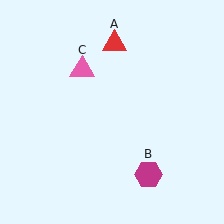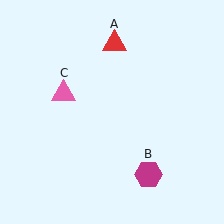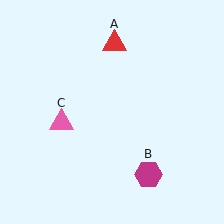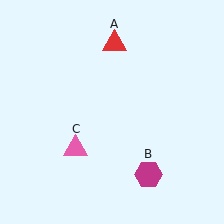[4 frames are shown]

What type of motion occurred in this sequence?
The pink triangle (object C) rotated counterclockwise around the center of the scene.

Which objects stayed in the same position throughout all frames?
Red triangle (object A) and magenta hexagon (object B) remained stationary.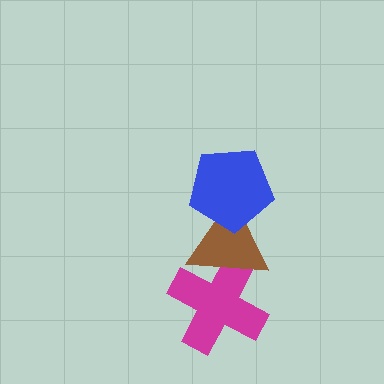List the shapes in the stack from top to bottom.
From top to bottom: the blue pentagon, the brown triangle, the magenta cross.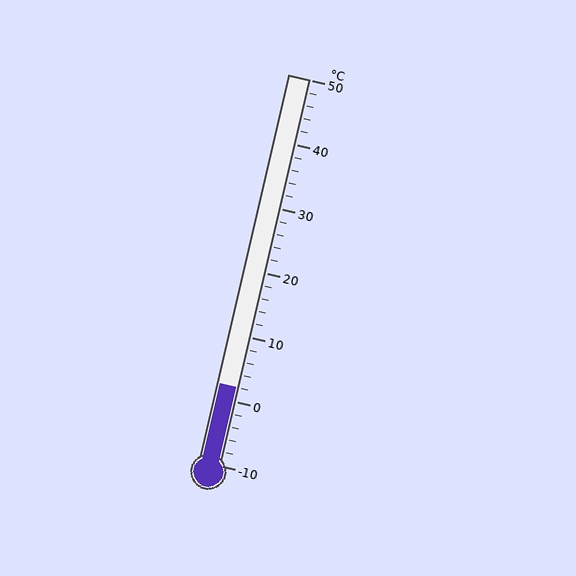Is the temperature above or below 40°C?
The temperature is below 40°C.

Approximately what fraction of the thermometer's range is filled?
The thermometer is filled to approximately 20% of its range.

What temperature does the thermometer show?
The thermometer shows approximately 2°C.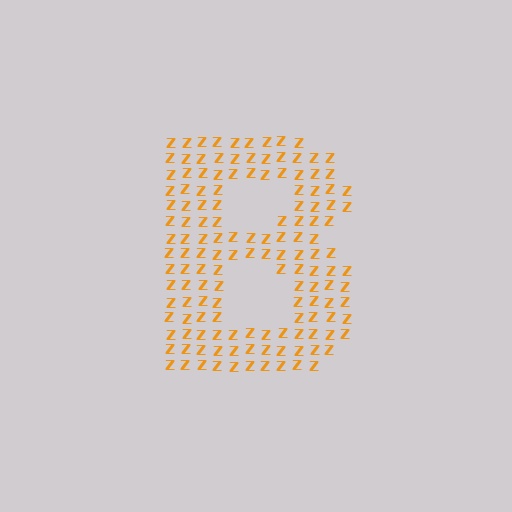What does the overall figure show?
The overall figure shows the letter B.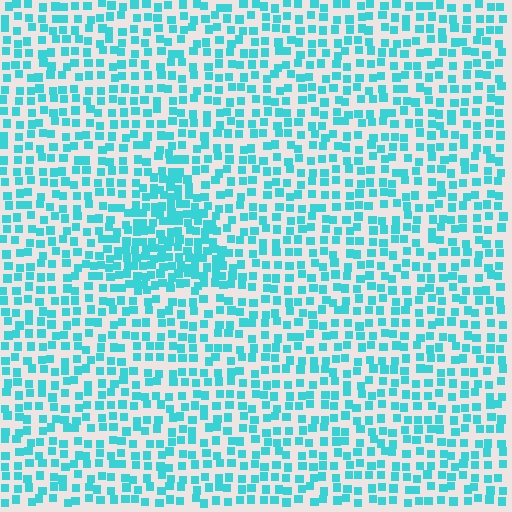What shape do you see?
I see a triangle.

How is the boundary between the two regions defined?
The boundary is defined by a change in element density (approximately 1.8x ratio). All elements are the same color, size, and shape.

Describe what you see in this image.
The image contains small cyan elements arranged at two different densities. A triangle-shaped region is visible where the elements are more densely packed than the surrounding area.